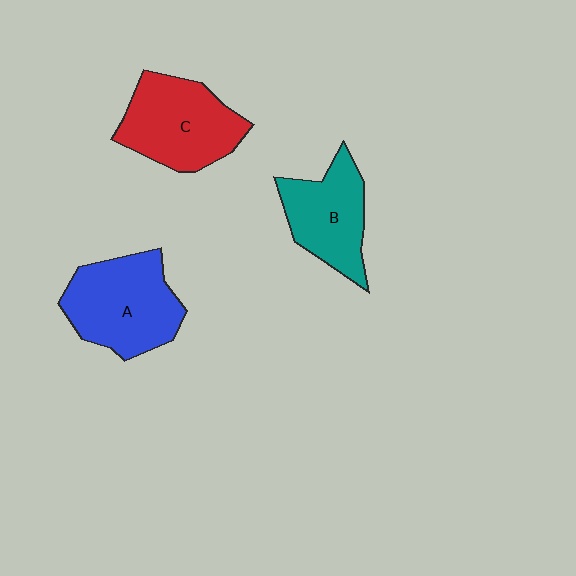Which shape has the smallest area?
Shape B (teal).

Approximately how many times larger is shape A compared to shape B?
Approximately 1.3 times.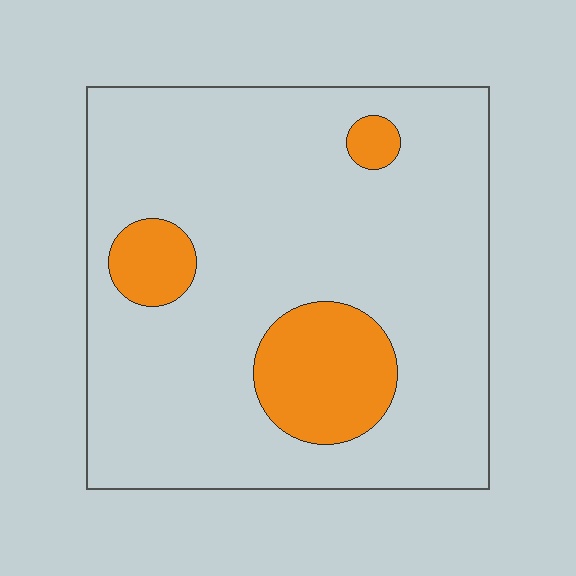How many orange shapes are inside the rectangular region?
3.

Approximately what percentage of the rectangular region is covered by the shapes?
Approximately 15%.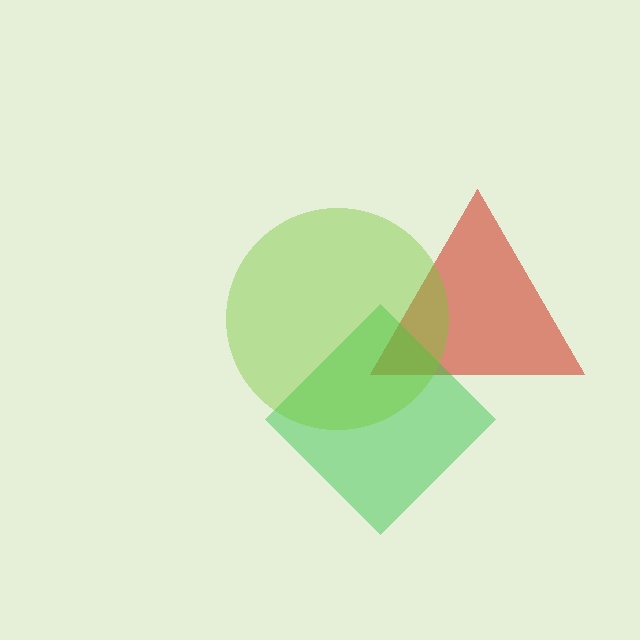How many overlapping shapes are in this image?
There are 3 overlapping shapes in the image.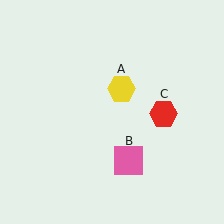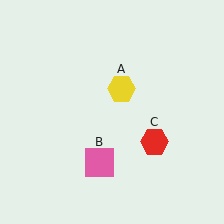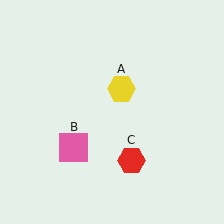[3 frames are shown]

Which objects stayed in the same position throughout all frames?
Yellow hexagon (object A) remained stationary.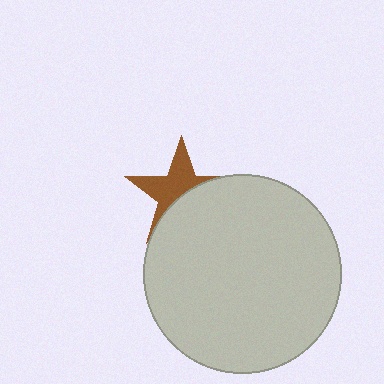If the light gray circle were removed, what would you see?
You would see the complete brown star.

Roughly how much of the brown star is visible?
About half of it is visible (roughly 51%).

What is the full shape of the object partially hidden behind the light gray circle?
The partially hidden object is a brown star.